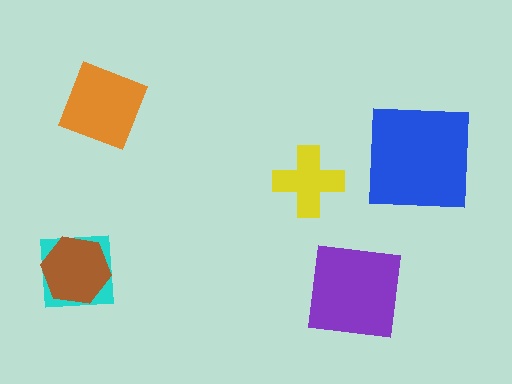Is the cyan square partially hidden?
Yes, it is partially covered by another shape.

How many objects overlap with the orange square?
0 objects overlap with the orange square.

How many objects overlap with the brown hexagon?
1 object overlaps with the brown hexagon.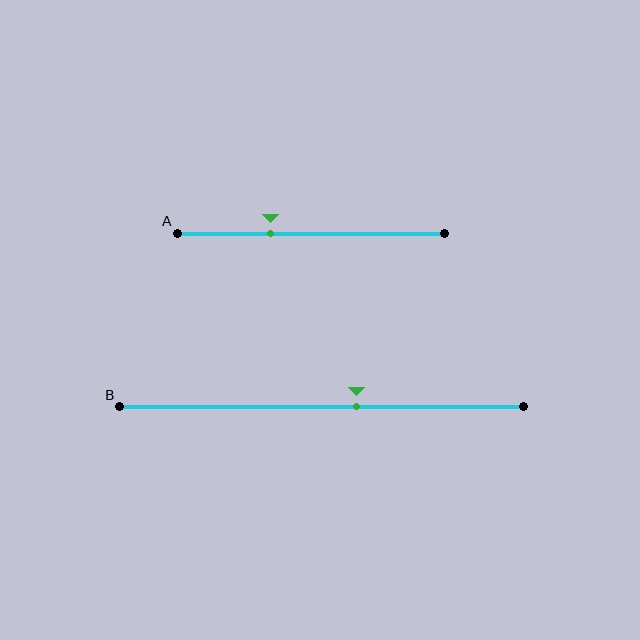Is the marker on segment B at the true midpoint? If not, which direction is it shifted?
No, the marker on segment B is shifted to the right by about 9% of the segment length.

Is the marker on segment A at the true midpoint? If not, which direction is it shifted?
No, the marker on segment A is shifted to the left by about 15% of the segment length.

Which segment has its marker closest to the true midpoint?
Segment B has its marker closest to the true midpoint.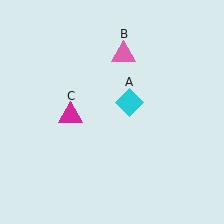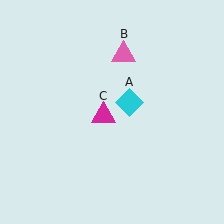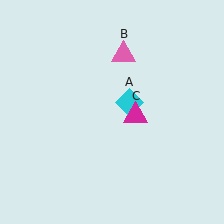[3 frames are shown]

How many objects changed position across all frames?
1 object changed position: magenta triangle (object C).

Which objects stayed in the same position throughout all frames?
Cyan diamond (object A) and pink triangle (object B) remained stationary.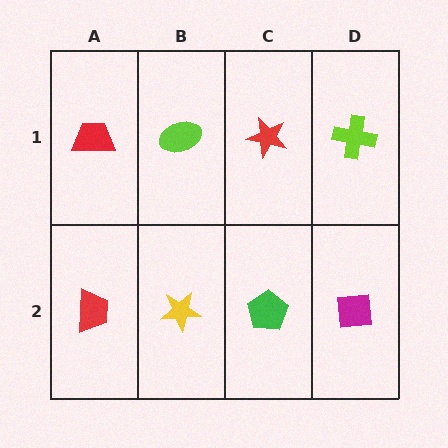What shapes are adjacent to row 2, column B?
A lime ellipse (row 1, column B), a red trapezoid (row 2, column A), a green pentagon (row 2, column C).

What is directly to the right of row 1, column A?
A lime ellipse.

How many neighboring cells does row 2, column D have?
2.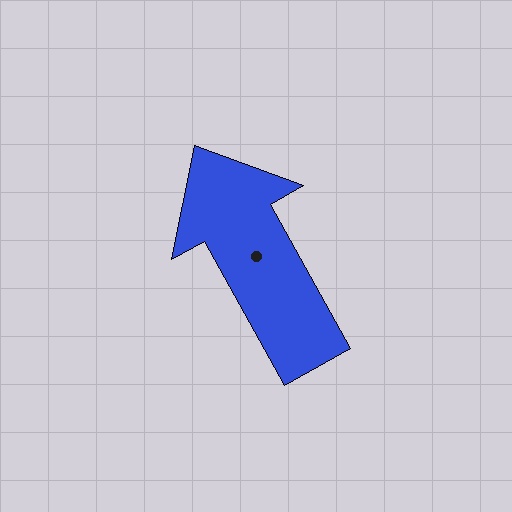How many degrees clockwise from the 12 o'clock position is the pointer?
Approximately 331 degrees.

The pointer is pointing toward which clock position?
Roughly 11 o'clock.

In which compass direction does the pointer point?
Northwest.